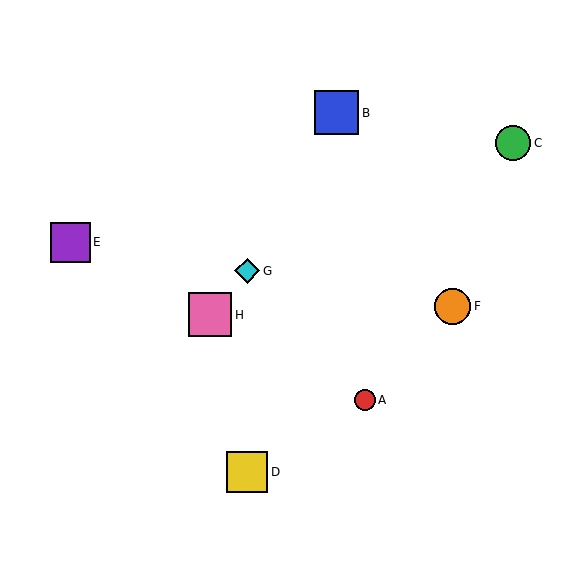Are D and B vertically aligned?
No, D is at x≈247 and B is at x≈337.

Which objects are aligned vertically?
Objects D, G are aligned vertically.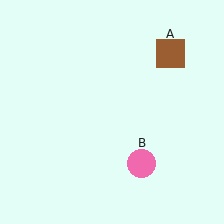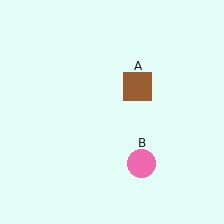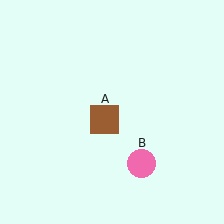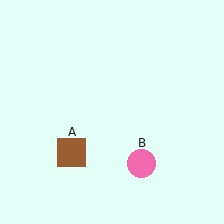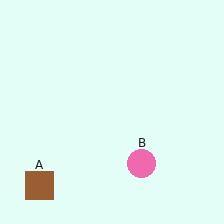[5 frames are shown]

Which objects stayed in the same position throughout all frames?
Pink circle (object B) remained stationary.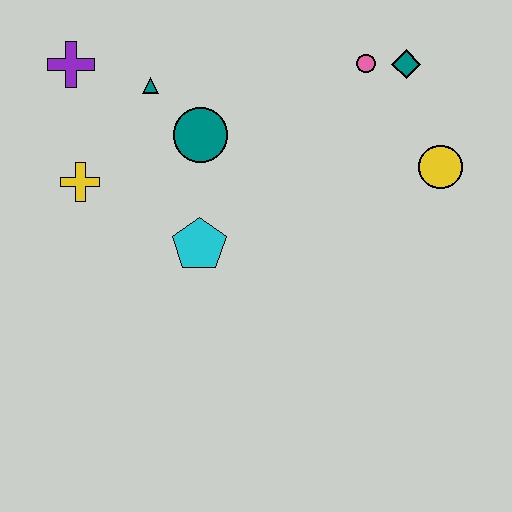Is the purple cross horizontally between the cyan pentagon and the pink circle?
No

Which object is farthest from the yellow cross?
The yellow circle is farthest from the yellow cross.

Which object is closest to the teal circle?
The teal triangle is closest to the teal circle.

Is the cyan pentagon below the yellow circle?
Yes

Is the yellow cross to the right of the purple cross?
Yes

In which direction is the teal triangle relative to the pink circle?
The teal triangle is to the left of the pink circle.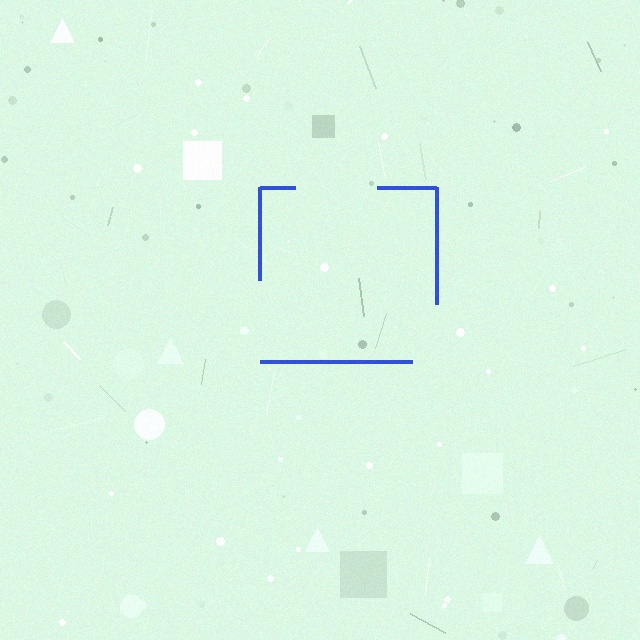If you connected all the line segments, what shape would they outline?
They would outline a square.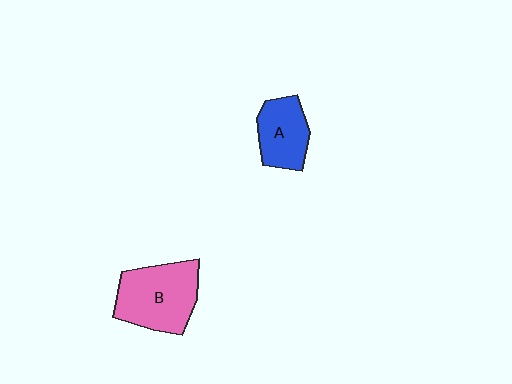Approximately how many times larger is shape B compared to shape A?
Approximately 1.5 times.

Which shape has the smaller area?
Shape A (blue).